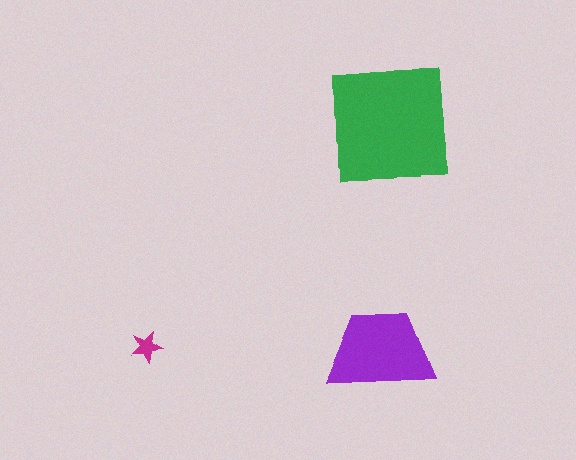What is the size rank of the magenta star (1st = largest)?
3rd.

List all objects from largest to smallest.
The green square, the purple trapezoid, the magenta star.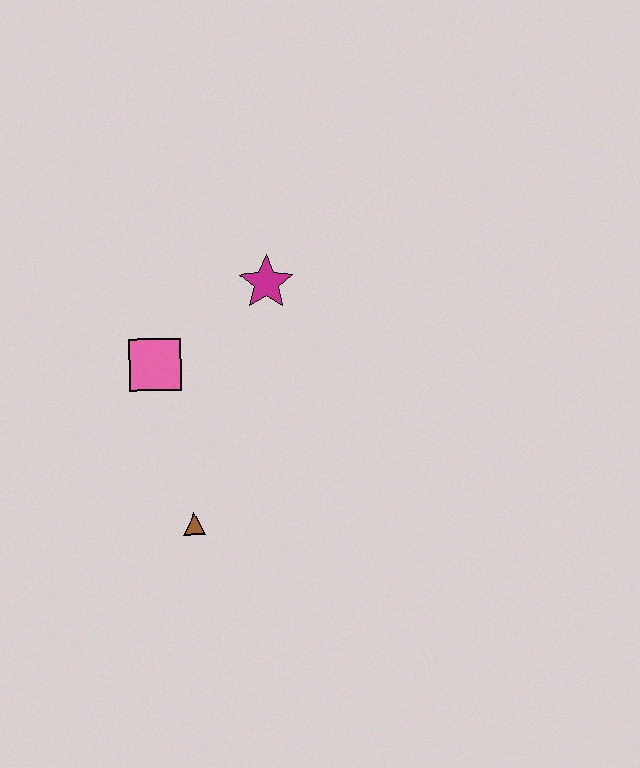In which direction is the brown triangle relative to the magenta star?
The brown triangle is below the magenta star.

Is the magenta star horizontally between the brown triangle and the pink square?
No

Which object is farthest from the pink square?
The brown triangle is farthest from the pink square.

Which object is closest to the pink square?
The magenta star is closest to the pink square.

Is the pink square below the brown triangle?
No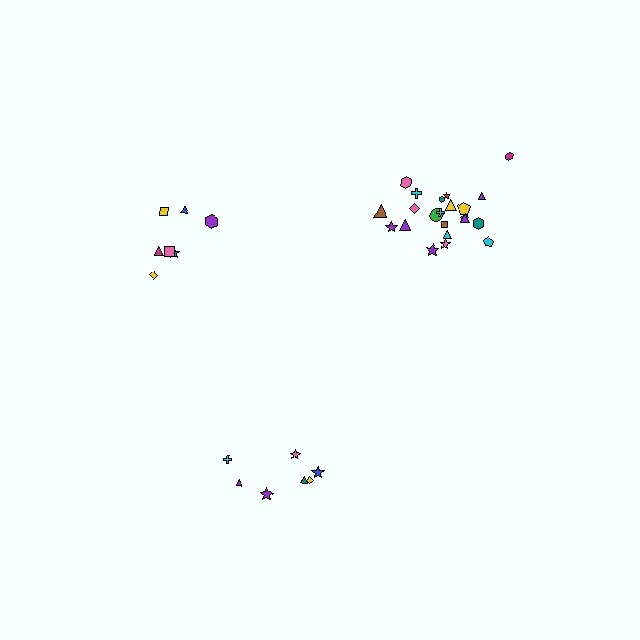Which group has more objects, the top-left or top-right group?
The top-right group.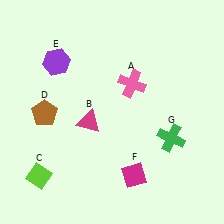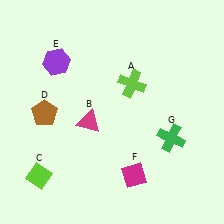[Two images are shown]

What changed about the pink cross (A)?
In Image 1, A is pink. In Image 2, it changed to lime.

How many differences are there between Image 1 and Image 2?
There is 1 difference between the two images.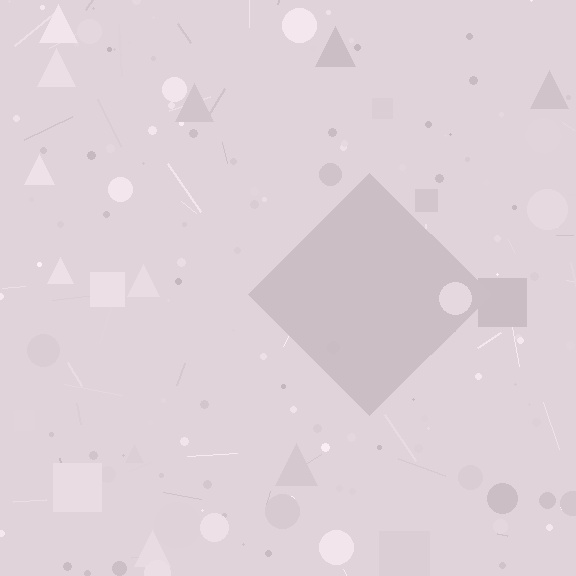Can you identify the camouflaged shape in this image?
The camouflaged shape is a diamond.